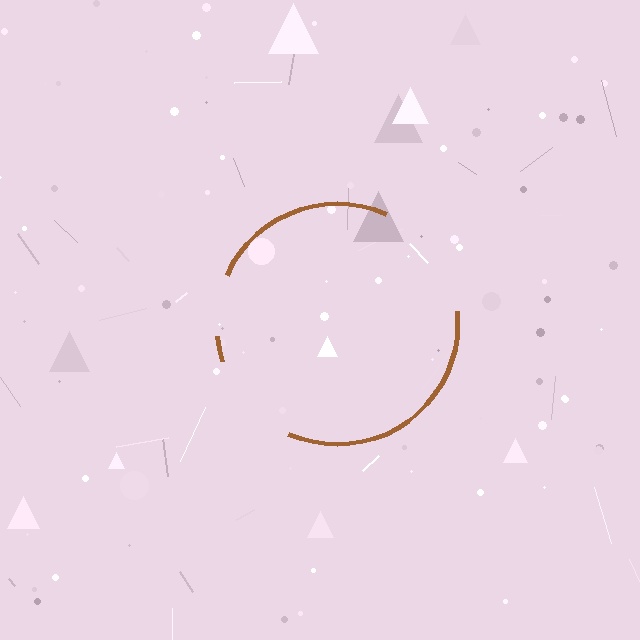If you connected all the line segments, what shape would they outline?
They would outline a circle.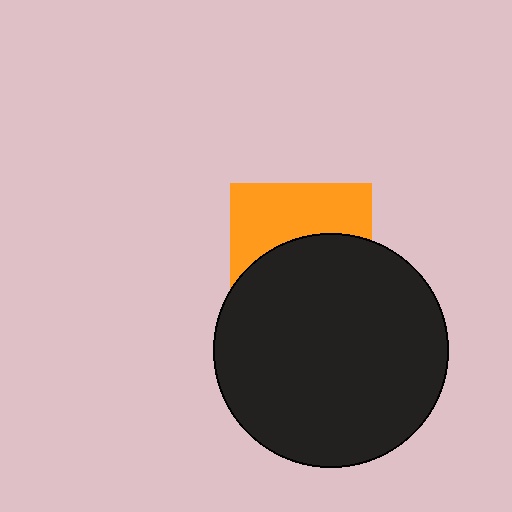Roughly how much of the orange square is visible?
A small part of it is visible (roughly 44%).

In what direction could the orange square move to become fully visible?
The orange square could move up. That would shift it out from behind the black circle entirely.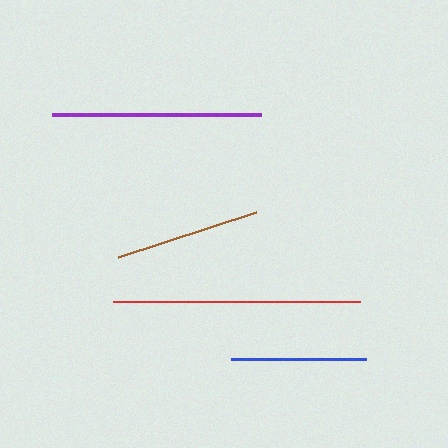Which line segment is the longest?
The red line is the longest at approximately 247 pixels.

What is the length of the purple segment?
The purple segment is approximately 209 pixels long.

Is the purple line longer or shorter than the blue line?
The purple line is longer than the blue line.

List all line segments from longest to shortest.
From longest to shortest: red, purple, brown, blue.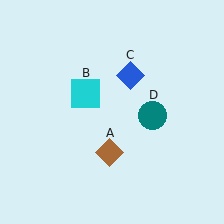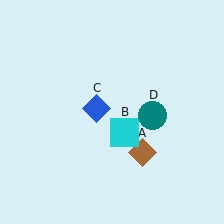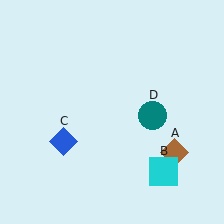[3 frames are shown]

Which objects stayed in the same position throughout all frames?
Teal circle (object D) remained stationary.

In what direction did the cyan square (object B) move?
The cyan square (object B) moved down and to the right.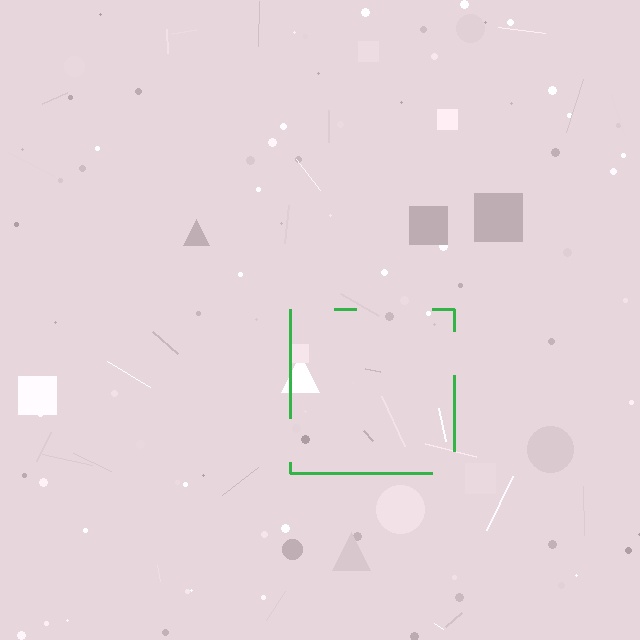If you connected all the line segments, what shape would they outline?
They would outline a square.